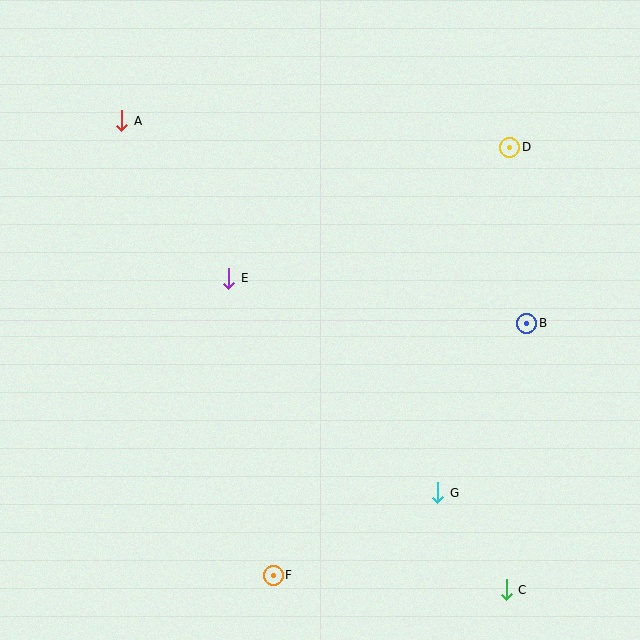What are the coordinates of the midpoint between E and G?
The midpoint between E and G is at (333, 386).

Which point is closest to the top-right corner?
Point D is closest to the top-right corner.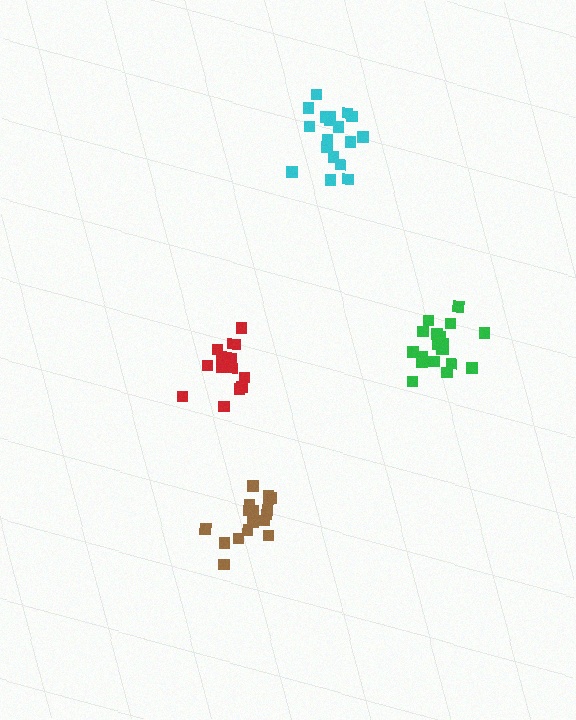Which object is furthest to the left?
The red cluster is leftmost.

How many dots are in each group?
Group 1: 18 dots, Group 2: 19 dots, Group 3: 19 dots, Group 4: 16 dots (72 total).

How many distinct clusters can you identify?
There are 4 distinct clusters.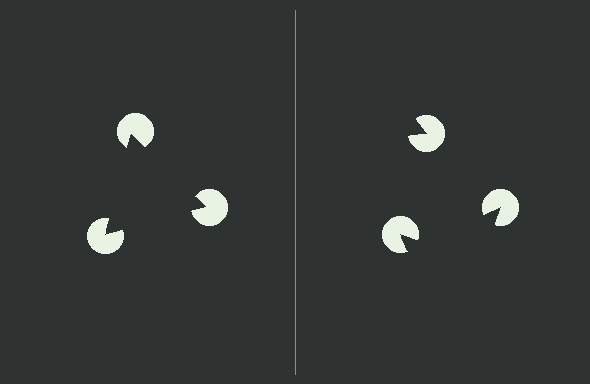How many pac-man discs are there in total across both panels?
6 — 3 on each side.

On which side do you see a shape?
An illusory triangle appears on the left side. On the right side the wedge cuts are rotated, so no coherent shape forms.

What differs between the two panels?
The pac-man discs are positioned identically on both sides; only the wedge orientations differ. On the left they align to a triangle; on the right they are misaligned.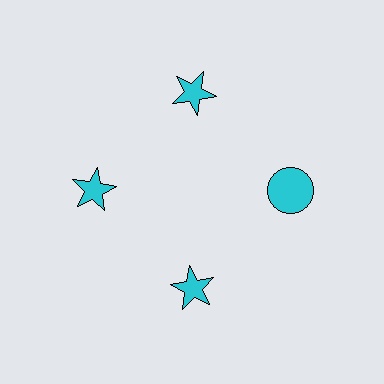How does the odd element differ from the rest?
It has a different shape: circle instead of star.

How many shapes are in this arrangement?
There are 4 shapes arranged in a ring pattern.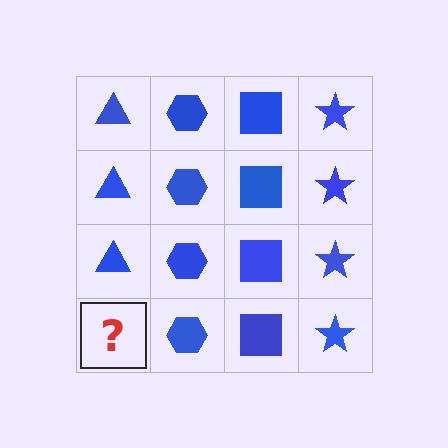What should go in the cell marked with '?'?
The missing cell should contain a blue triangle.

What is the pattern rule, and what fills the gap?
The rule is that each column has a consistent shape. The gap should be filled with a blue triangle.